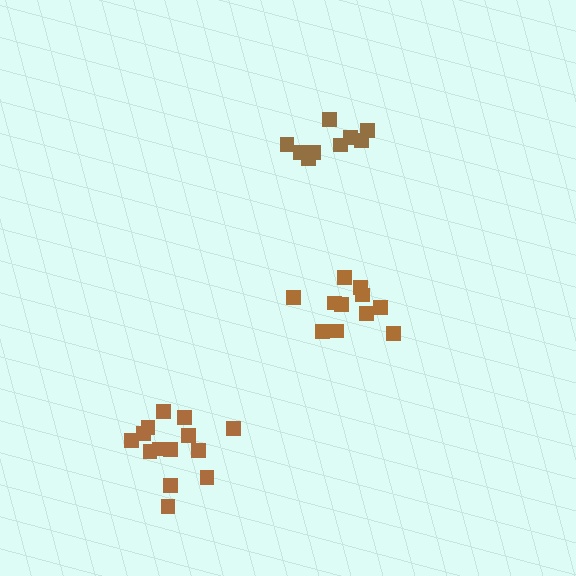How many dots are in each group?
Group 1: 14 dots, Group 2: 11 dots, Group 3: 9 dots (34 total).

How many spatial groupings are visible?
There are 3 spatial groupings.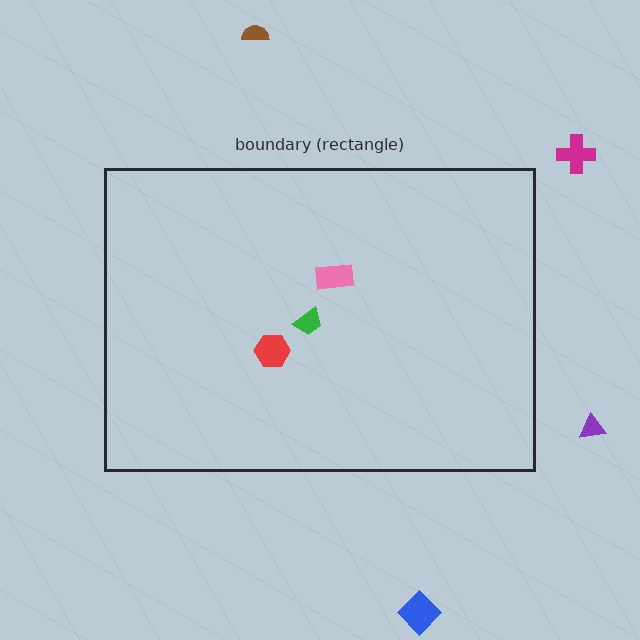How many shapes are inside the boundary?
3 inside, 4 outside.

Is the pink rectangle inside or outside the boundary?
Inside.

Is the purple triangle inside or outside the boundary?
Outside.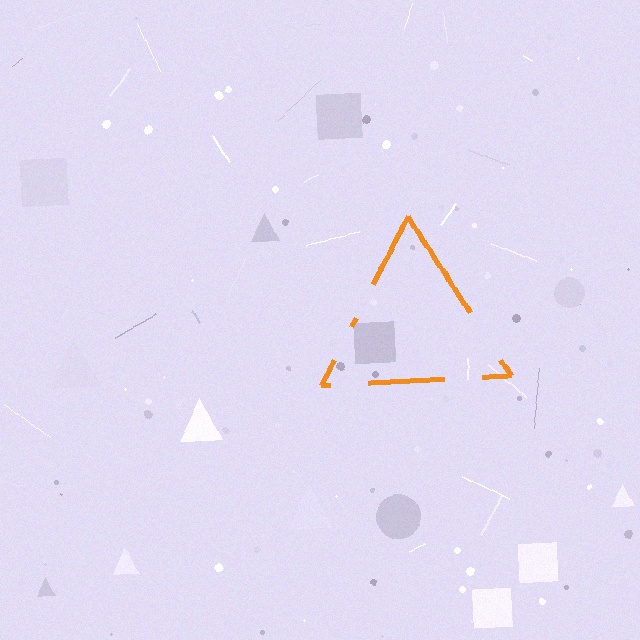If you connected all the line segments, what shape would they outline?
They would outline a triangle.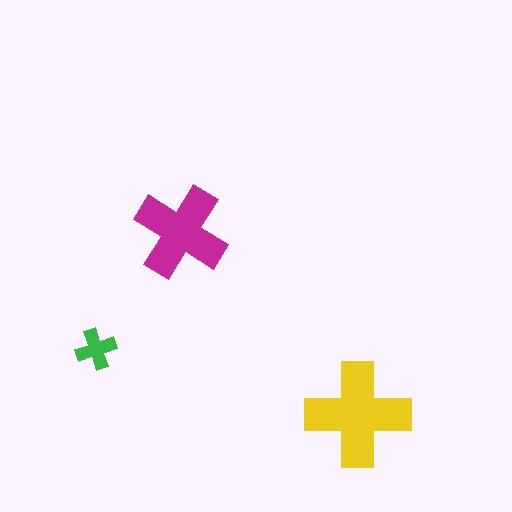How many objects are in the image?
There are 3 objects in the image.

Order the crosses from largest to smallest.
the yellow one, the magenta one, the green one.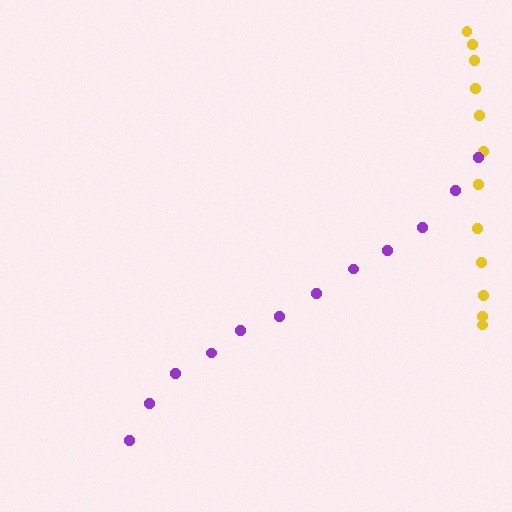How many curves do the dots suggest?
There are 2 distinct paths.